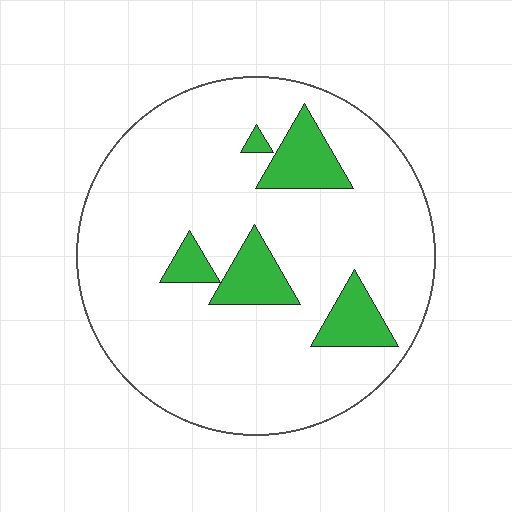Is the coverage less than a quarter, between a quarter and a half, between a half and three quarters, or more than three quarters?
Less than a quarter.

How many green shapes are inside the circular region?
5.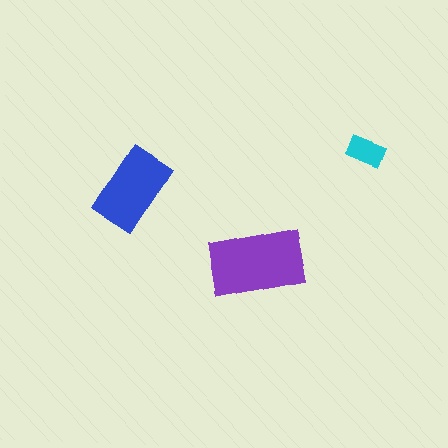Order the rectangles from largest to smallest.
the purple one, the blue one, the cyan one.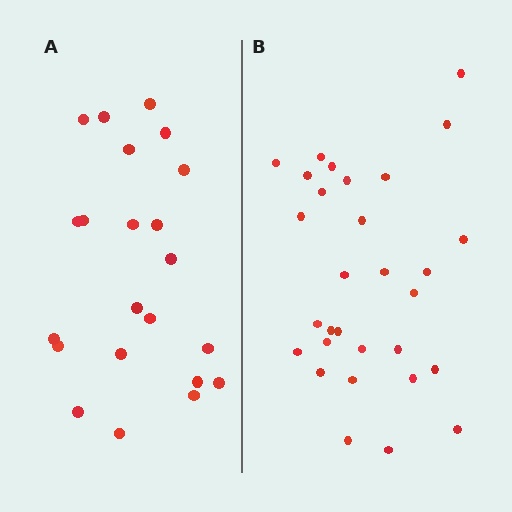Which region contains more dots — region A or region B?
Region B (the right region) has more dots.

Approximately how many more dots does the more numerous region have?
Region B has roughly 8 or so more dots than region A.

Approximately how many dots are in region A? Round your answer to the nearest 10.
About 20 dots. (The exact count is 22, which rounds to 20.)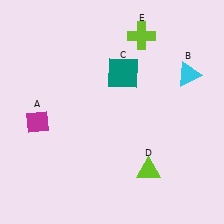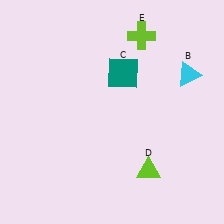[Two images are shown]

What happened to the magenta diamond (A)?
The magenta diamond (A) was removed in Image 2. It was in the bottom-left area of Image 1.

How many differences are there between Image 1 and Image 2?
There is 1 difference between the two images.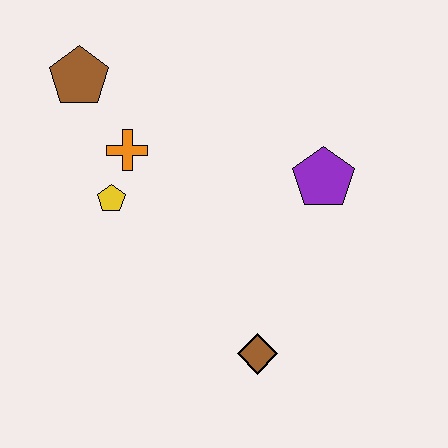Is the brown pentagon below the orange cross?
No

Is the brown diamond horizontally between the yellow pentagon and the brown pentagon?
No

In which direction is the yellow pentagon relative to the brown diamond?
The yellow pentagon is above the brown diamond.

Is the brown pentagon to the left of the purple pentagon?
Yes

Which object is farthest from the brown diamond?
The brown pentagon is farthest from the brown diamond.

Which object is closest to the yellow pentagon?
The orange cross is closest to the yellow pentagon.